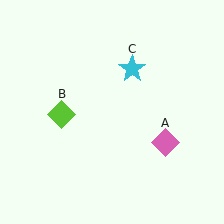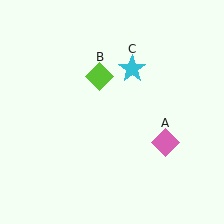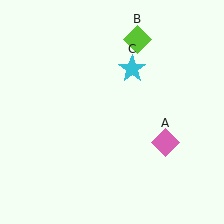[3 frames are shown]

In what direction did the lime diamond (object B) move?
The lime diamond (object B) moved up and to the right.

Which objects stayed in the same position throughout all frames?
Pink diamond (object A) and cyan star (object C) remained stationary.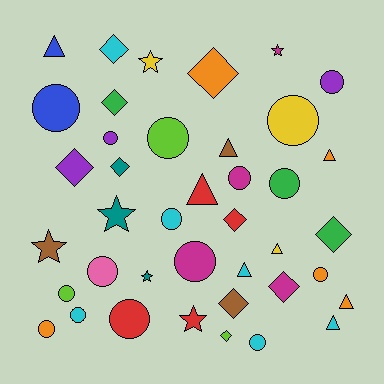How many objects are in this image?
There are 40 objects.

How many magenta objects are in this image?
There are 4 magenta objects.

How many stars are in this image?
There are 6 stars.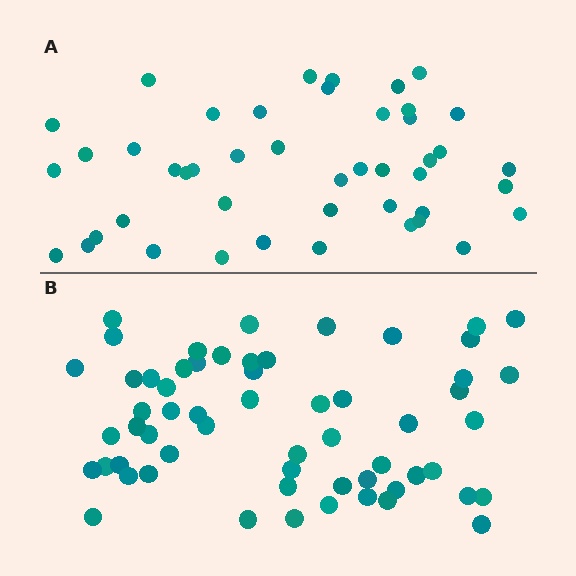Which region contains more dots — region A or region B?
Region B (the bottom region) has more dots.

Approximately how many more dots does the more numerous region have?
Region B has approximately 15 more dots than region A.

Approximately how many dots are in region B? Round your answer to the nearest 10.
About 60 dots. (The exact count is 59, which rounds to 60.)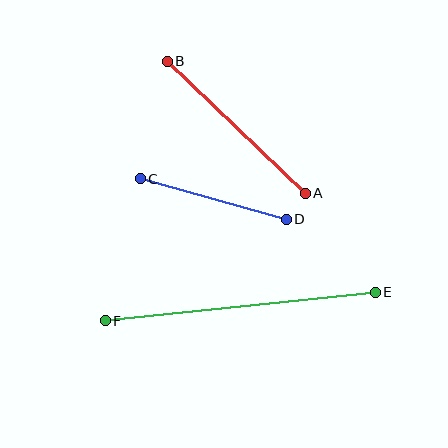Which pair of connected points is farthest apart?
Points E and F are farthest apart.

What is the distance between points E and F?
The distance is approximately 271 pixels.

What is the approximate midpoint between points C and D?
The midpoint is at approximately (213, 199) pixels.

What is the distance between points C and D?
The distance is approximately 152 pixels.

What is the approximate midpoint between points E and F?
The midpoint is at approximately (240, 306) pixels.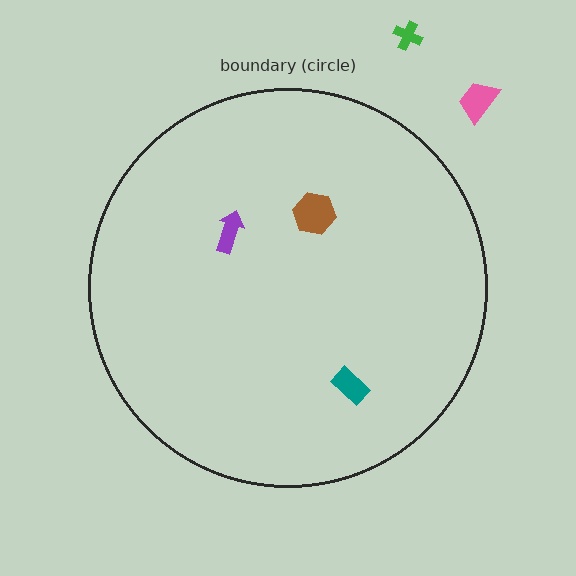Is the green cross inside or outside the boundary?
Outside.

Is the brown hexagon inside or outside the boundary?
Inside.